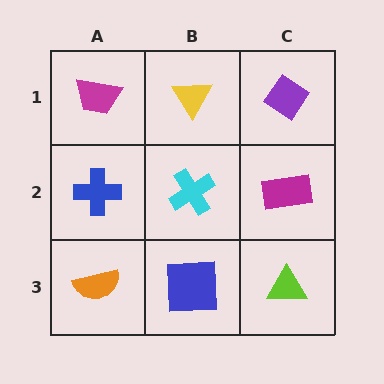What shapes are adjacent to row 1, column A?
A blue cross (row 2, column A), a yellow triangle (row 1, column B).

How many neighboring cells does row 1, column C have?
2.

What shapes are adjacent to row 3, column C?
A magenta rectangle (row 2, column C), a blue square (row 3, column B).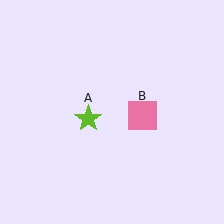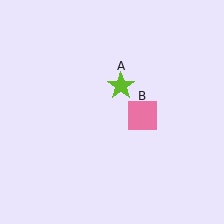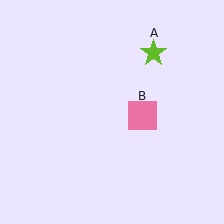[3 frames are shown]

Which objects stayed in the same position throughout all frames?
Pink square (object B) remained stationary.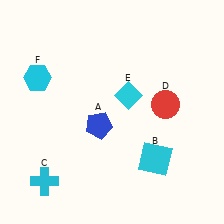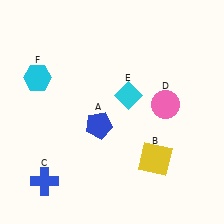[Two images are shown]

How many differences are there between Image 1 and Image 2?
There are 3 differences between the two images.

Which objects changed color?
B changed from cyan to yellow. C changed from cyan to blue. D changed from red to pink.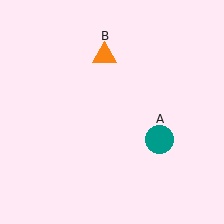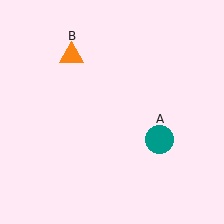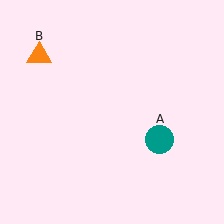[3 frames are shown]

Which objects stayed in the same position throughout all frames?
Teal circle (object A) remained stationary.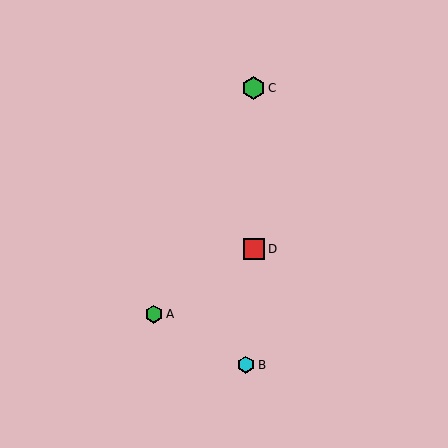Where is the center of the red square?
The center of the red square is at (254, 249).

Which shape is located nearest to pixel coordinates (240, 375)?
The cyan hexagon (labeled B) at (246, 365) is nearest to that location.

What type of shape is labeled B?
Shape B is a cyan hexagon.